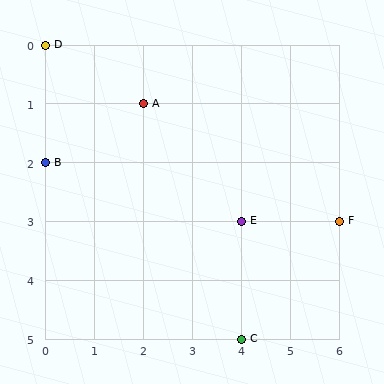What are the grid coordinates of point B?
Point B is at grid coordinates (0, 2).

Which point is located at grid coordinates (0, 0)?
Point D is at (0, 0).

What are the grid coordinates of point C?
Point C is at grid coordinates (4, 5).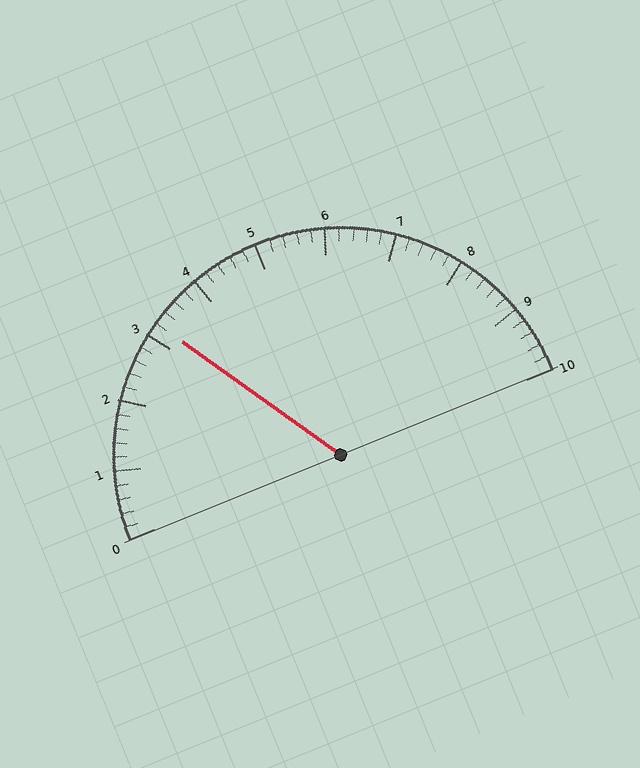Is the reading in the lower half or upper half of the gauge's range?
The reading is in the lower half of the range (0 to 10).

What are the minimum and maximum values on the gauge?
The gauge ranges from 0 to 10.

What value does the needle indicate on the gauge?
The needle indicates approximately 3.2.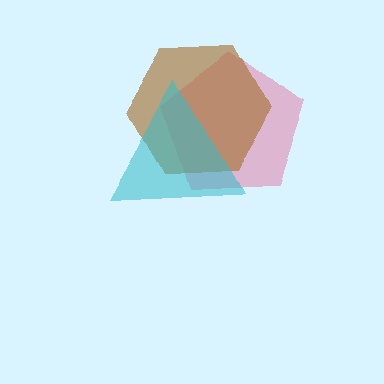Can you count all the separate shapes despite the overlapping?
Yes, there are 3 separate shapes.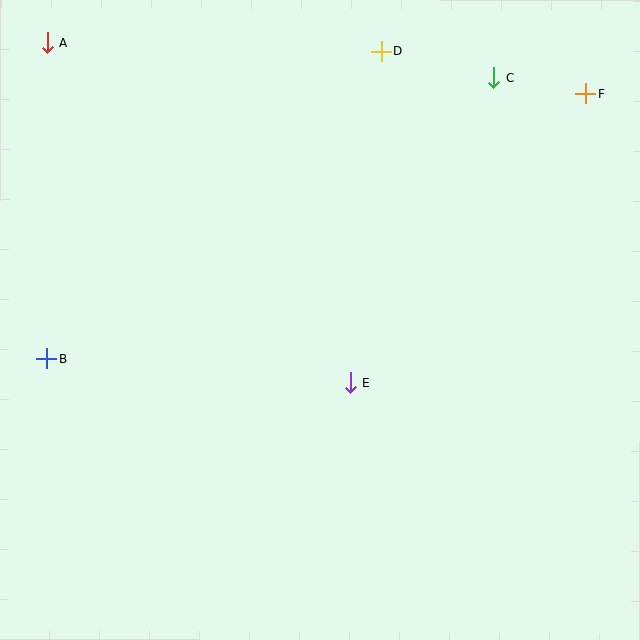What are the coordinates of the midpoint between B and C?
The midpoint between B and C is at (270, 218).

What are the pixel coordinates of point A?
Point A is at (47, 43).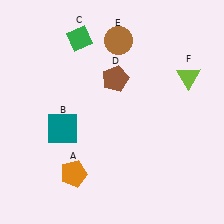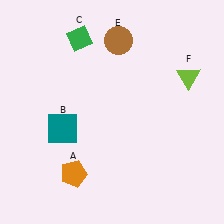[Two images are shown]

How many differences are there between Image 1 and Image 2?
There is 1 difference between the two images.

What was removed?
The brown pentagon (D) was removed in Image 2.